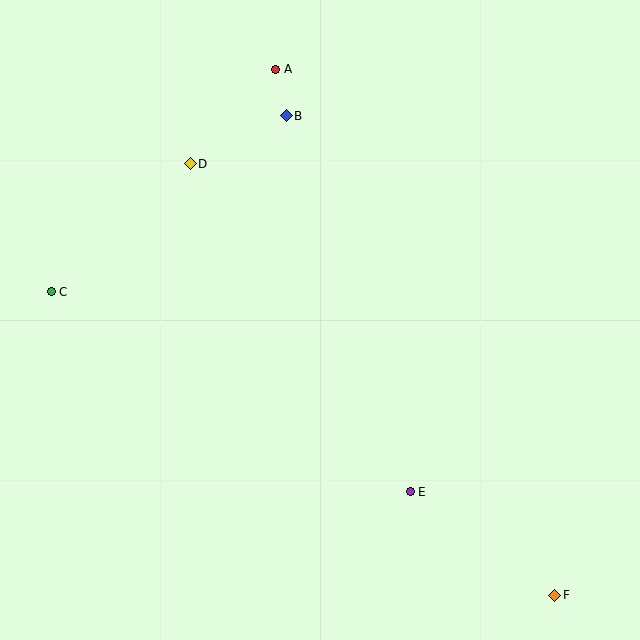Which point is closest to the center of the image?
Point E at (410, 492) is closest to the center.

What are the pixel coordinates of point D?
Point D is at (190, 164).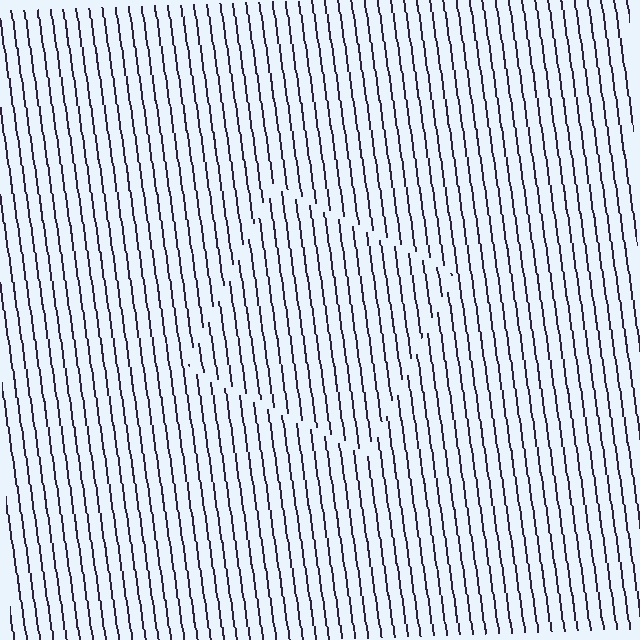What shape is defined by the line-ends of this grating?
An illusory square. The interior of the shape contains the same grating, shifted by half a period — the contour is defined by the phase discontinuity where line-ends from the inner and outer gratings abut.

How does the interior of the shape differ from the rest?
The interior of the shape contains the same grating, shifted by half a period — the contour is defined by the phase discontinuity where line-ends from the inner and outer gratings abut.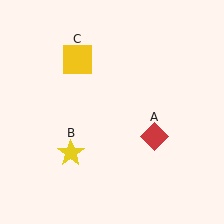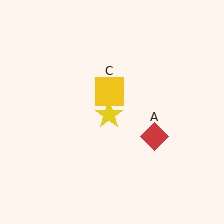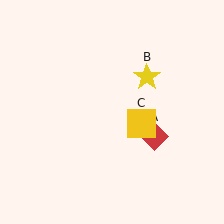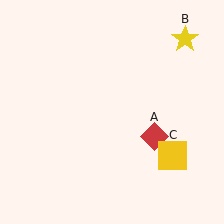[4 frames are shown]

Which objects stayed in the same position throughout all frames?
Red diamond (object A) remained stationary.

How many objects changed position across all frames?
2 objects changed position: yellow star (object B), yellow square (object C).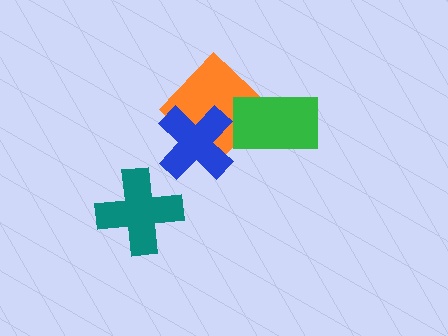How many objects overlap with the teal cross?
0 objects overlap with the teal cross.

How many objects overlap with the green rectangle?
1 object overlaps with the green rectangle.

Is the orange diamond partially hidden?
Yes, it is partially covered by another shape.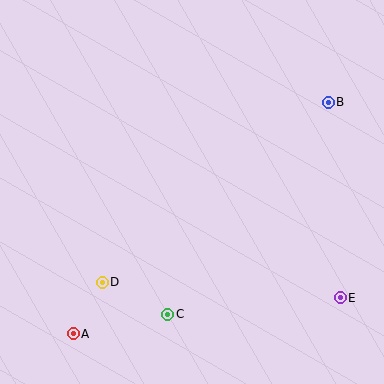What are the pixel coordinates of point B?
Point B is at (328, 102).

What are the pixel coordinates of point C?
Point C is at (168, 314).